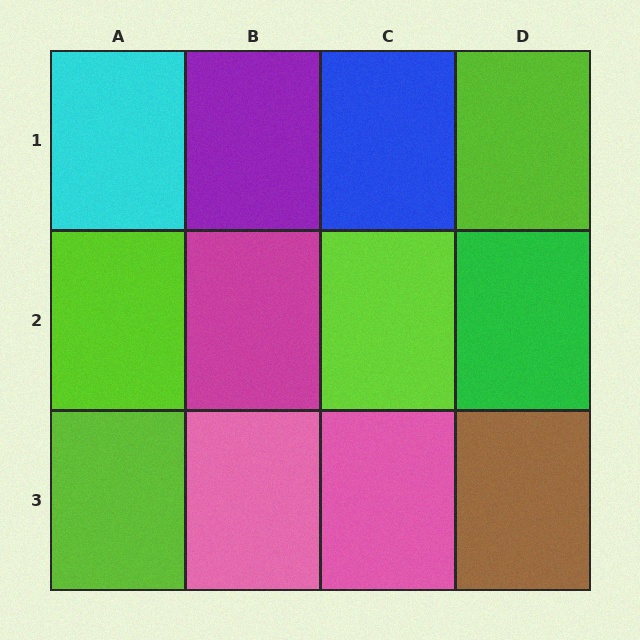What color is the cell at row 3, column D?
Brown.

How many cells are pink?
2 cells are pink.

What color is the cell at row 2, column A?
Lime.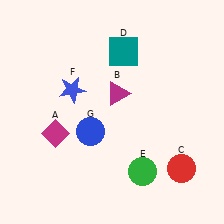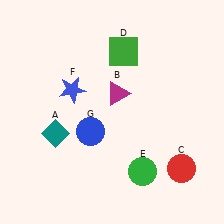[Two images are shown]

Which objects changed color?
A changed from magenta to teal. D changed from teal to green.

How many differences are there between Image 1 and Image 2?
There are 2 differences between the two images.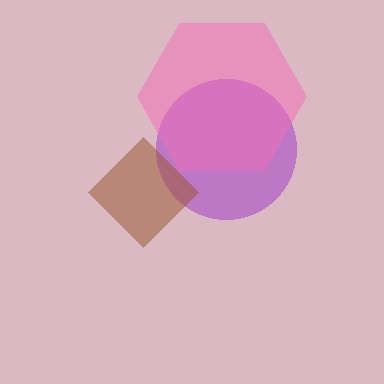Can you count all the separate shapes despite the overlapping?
Yes, there are 3 separate shapes.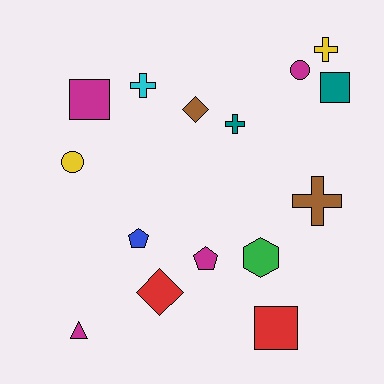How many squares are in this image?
There are 3 squares.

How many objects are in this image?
There are 15 objects.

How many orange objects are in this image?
There are no orange objects.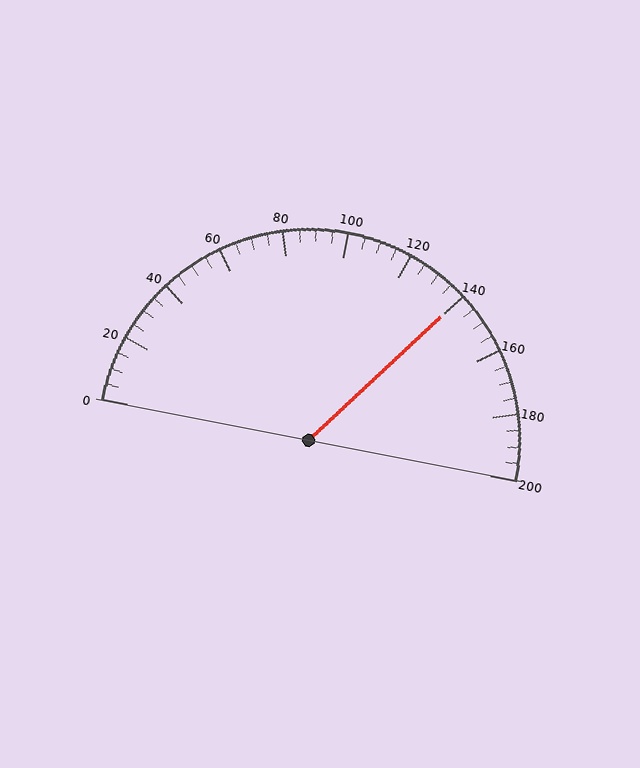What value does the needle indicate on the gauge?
The needle indicates approximately 140.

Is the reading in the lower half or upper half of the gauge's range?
The reading is in the upper half of the range (0 to 200).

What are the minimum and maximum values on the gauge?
The gauge ranges from 0 to 200.